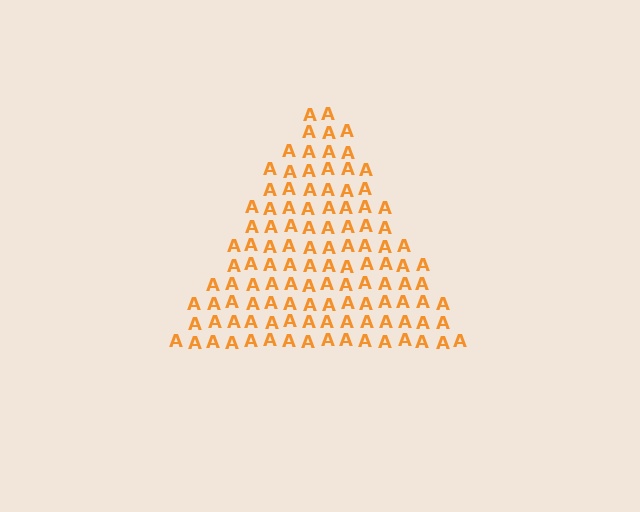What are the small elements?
The small elements are letter A's.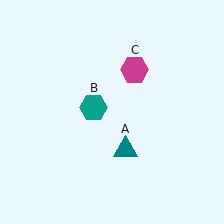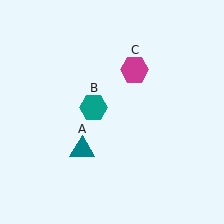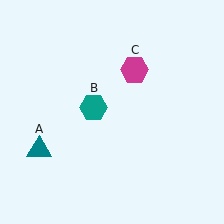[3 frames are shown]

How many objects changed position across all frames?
1 object changed position: teal triangle (object A).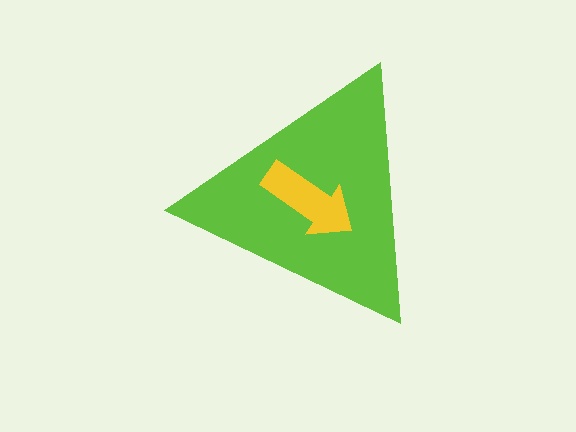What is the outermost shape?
The lime triangle.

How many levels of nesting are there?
2.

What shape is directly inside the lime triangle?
The yellow arrow.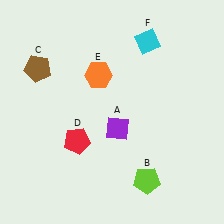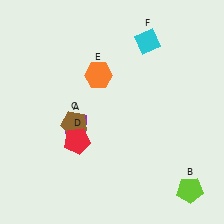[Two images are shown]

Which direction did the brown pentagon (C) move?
The brown pentagon (C) moved down.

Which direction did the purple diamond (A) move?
The purple diamond (A) moved left.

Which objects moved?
The objects that moved are: the purple diamond (A), the lime pentagon (B), the brown pentagon (C).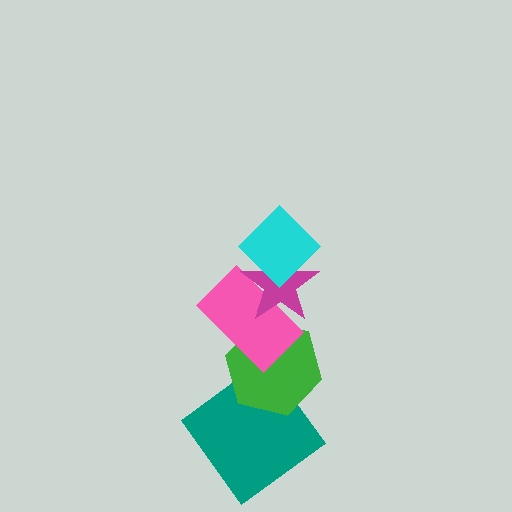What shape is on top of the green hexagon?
The pink rectangle is on top of the green hexagon.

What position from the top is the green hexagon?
The green hexagon is 4th from the top.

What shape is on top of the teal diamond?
The green hexagon is on top of the teal diamond.